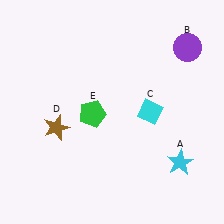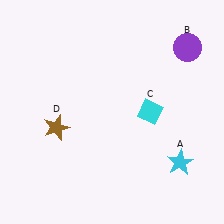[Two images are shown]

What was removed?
The green pentagon (E) was removed in Image 2.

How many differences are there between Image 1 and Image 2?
There is 1 difference between the two images.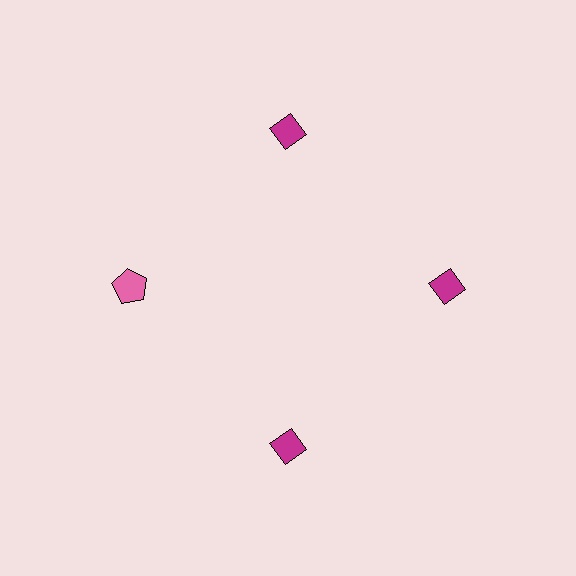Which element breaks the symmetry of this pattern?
The pink pentagon at roughly the 9 o'clock position breaks the symmetry. All other shapes are magenta diamonds.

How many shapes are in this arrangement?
There are 4 shapes arranged in a ring pattern.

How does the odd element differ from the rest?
It differs in both color (pink instead of magenta) and shape (pentagon instead of diamond).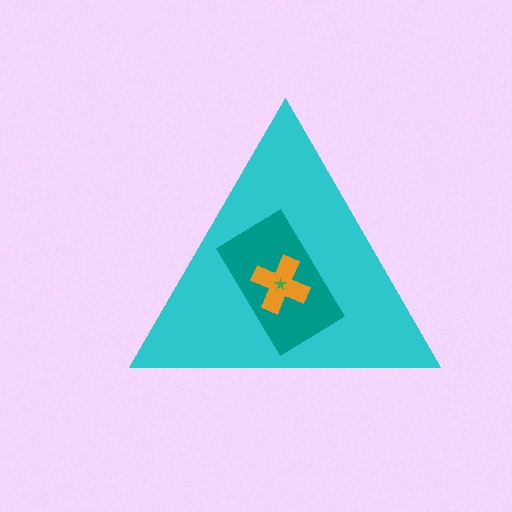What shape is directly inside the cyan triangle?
The teal rectangle.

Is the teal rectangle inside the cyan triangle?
Yes.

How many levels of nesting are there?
4.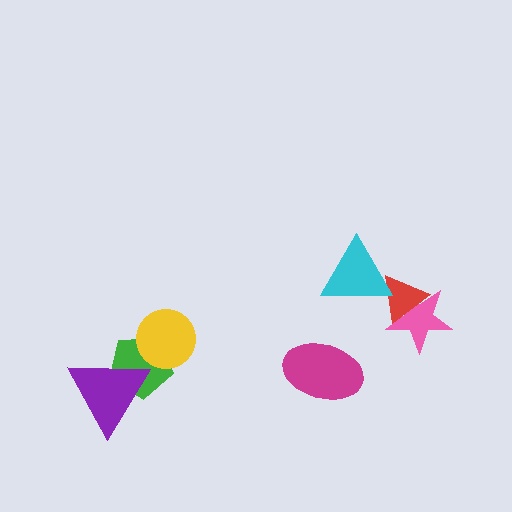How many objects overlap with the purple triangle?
1 object overlaps with the purple triangle.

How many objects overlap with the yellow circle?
1 object overlaps with the yellow circle.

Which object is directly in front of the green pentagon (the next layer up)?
The purple triangle is directly in front of the green pentagon.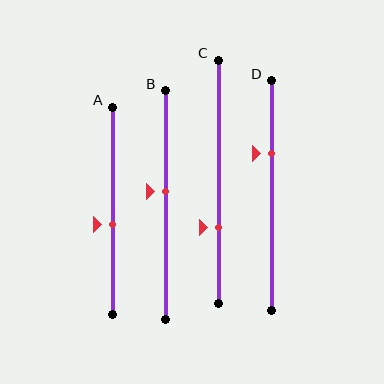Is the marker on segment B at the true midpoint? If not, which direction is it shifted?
No, the marker on segment B is shifted upward by about 6% of the segment length.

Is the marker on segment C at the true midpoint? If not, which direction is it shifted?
No, the marker on segment C is shifted downward by about 19% of the segment length.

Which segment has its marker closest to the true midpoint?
Segment B has its marker closest to the true midpoint.